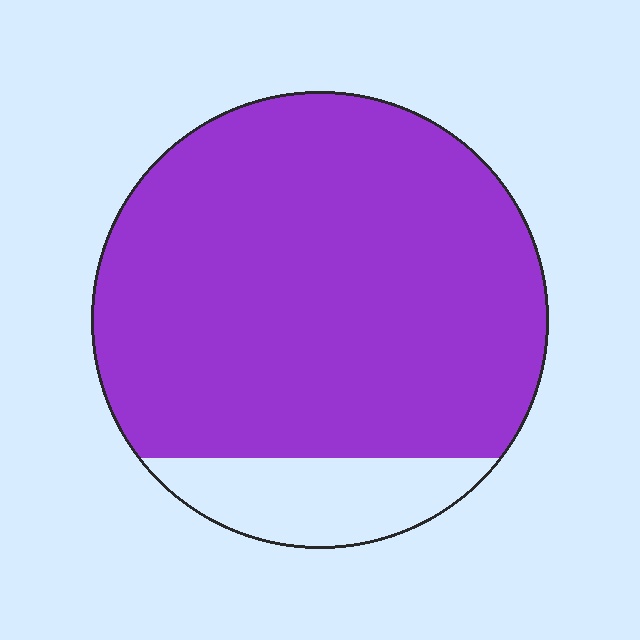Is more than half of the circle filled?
Yes.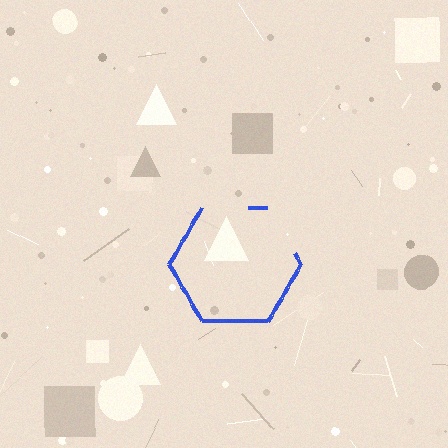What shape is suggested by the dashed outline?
The dashed outline suggests a hexagon.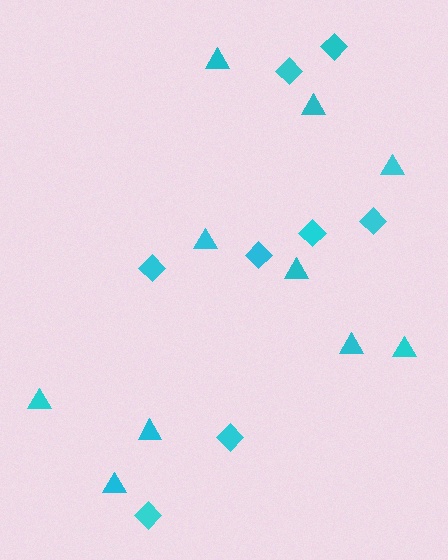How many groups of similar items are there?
There are 2 groups: one group of triangles (10) and one group of diamonds (8).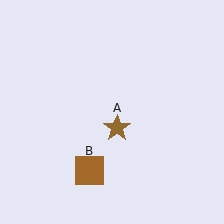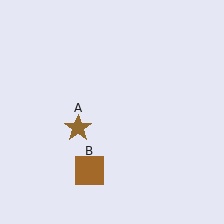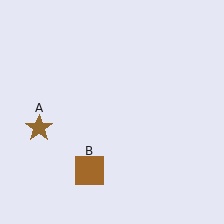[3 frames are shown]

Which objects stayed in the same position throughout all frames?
Brown square (object B) remained stationary.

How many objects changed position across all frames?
1 object changed position: brown star (object A).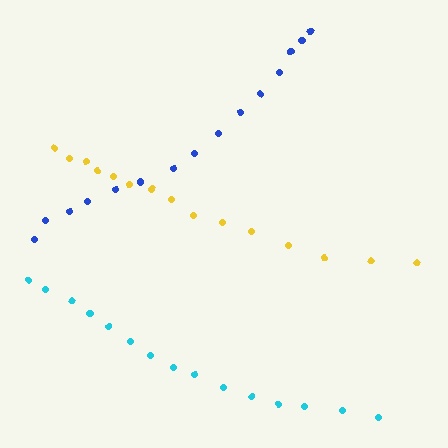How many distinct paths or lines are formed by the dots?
There are 3 distinct paths.